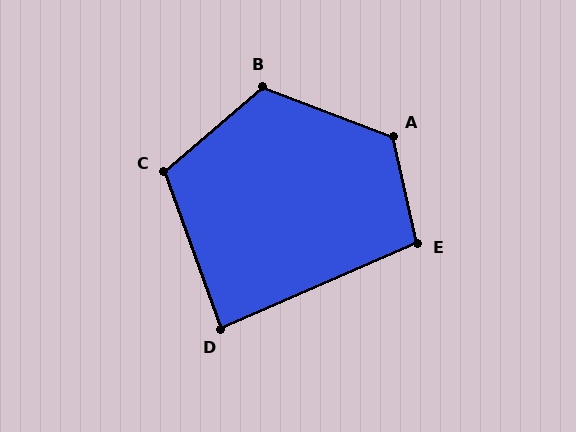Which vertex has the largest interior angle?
A, at approximately 123 degrees.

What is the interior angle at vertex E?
Approximately 101 degrees (obtuse).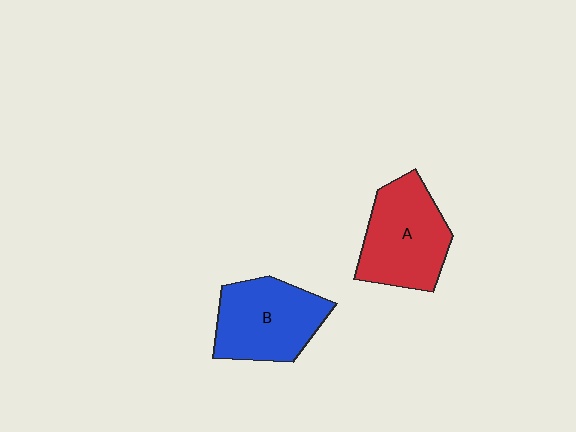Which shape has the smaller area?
Shape B (blue).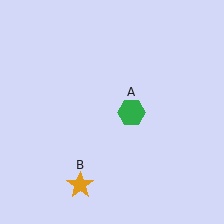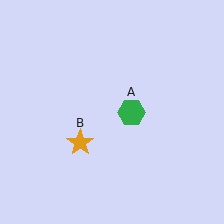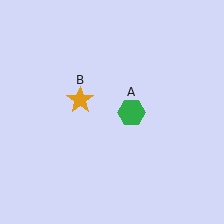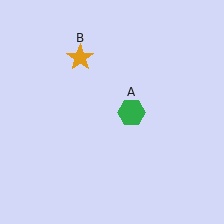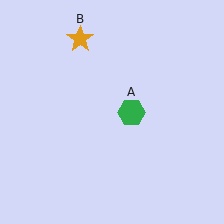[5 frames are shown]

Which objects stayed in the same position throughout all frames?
Green hexagon (object A) remained stationary.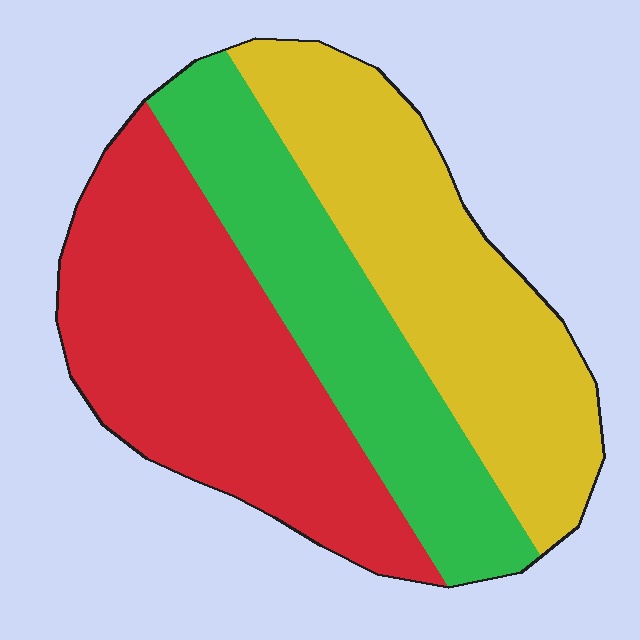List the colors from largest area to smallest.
From largest to smallest: red, yellow, green.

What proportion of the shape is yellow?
Yellow covers around 35% of the shape.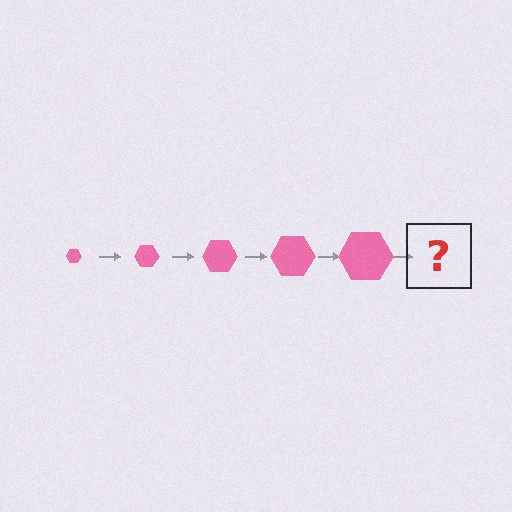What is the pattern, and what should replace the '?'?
The pattern is that the hexagon gets progressively larger each step. The '?' should be a pink hexagon, larger than the previous one.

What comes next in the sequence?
The next element should be a pink hexagon, larger than the previous one.